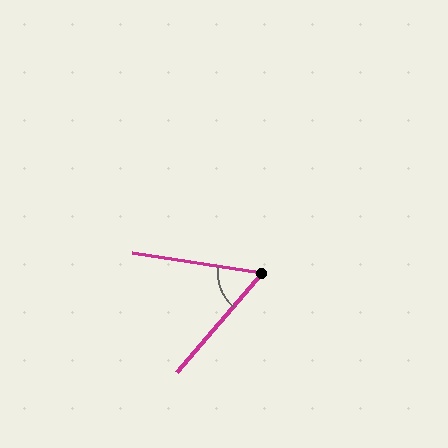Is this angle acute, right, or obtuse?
It is acute.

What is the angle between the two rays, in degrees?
Approximately 58 degrees.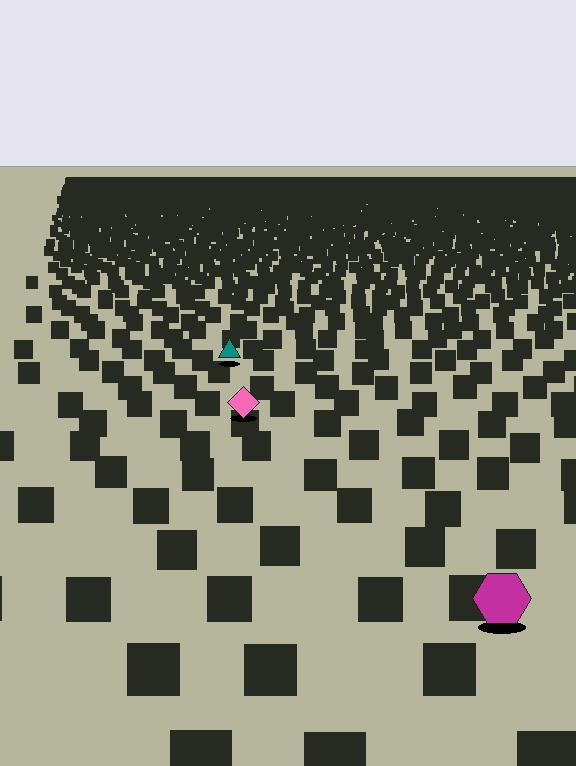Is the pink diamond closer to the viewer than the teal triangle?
Yes. The pink diamond is closer — you can tell from the texture gradient: the ground texture is coarser near it.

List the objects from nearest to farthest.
From nearest to farthest: the magenta hexagon, the pink diamond, the teal triangle.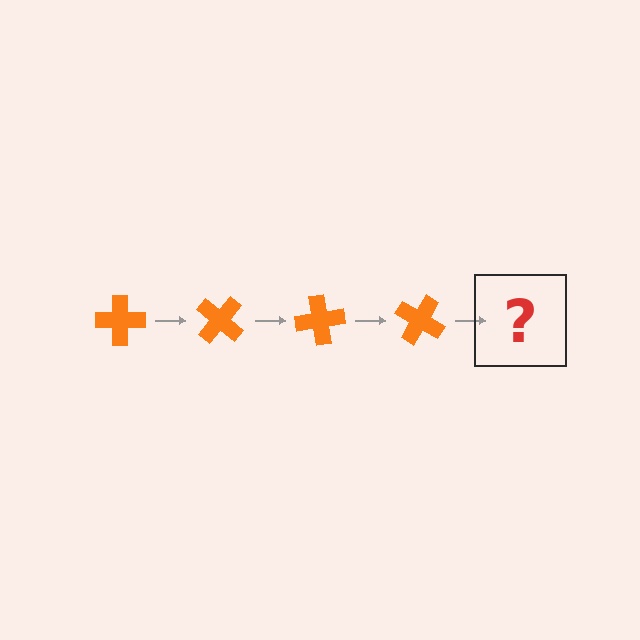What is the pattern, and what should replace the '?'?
The pattern is that the cross rotates 40 degrees each step. The '?' should be an orange cross rotated 160 degrees.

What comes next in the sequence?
The next element should be an orange cross rotated 160 degrees.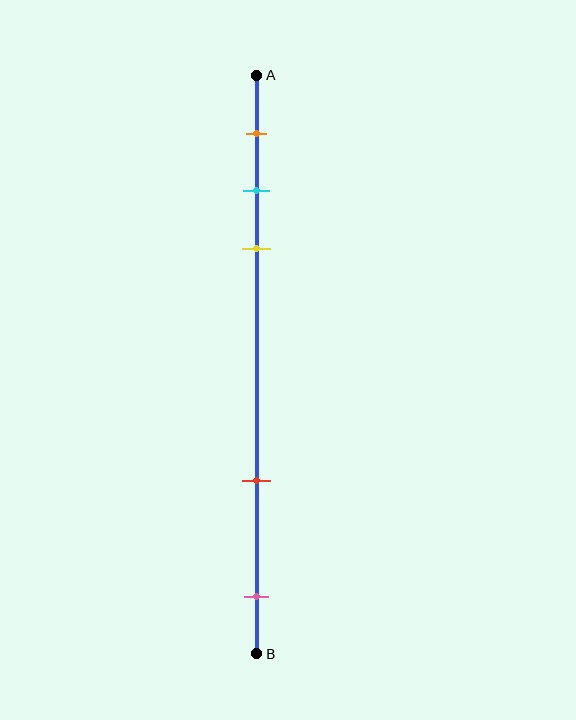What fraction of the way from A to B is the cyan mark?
The cyan mark is approximately 20% (0.2) of the way from A to B.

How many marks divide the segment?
There are 5 marks dividing the segment.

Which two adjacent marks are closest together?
The cyan and yellow marks are the closest adjacent pair.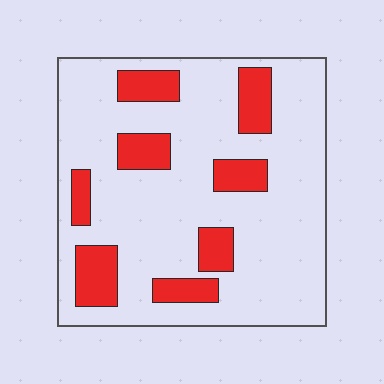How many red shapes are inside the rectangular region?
8.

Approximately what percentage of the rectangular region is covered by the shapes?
Approximately 20%.